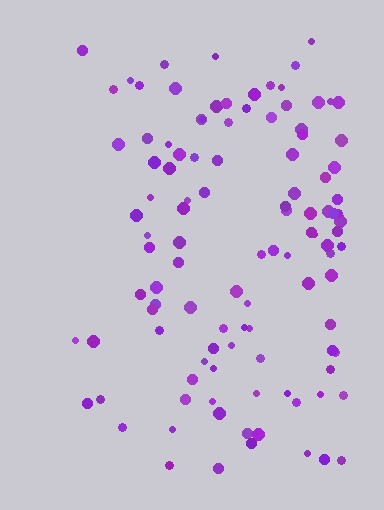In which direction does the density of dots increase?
From left to right, with the right side densest.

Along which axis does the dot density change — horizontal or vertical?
Horizontal.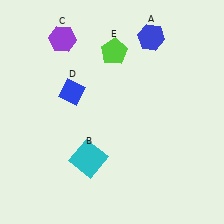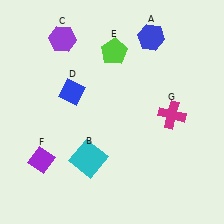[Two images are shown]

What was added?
A purple diamond (F), a magenta cross (G) were added in Image 2.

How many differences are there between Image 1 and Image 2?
There are 2 differences between the two images.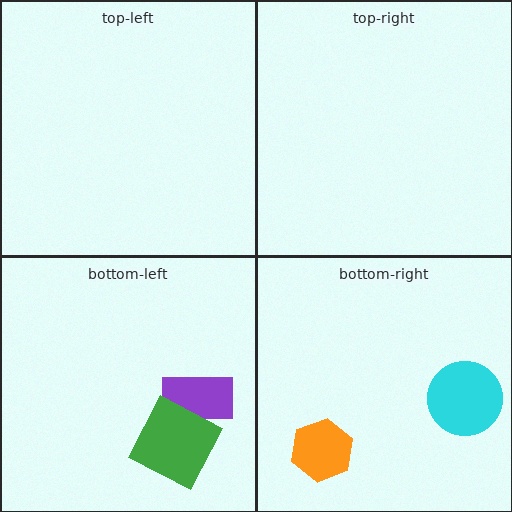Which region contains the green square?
The bottom-left region.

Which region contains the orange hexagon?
The bottom-right region.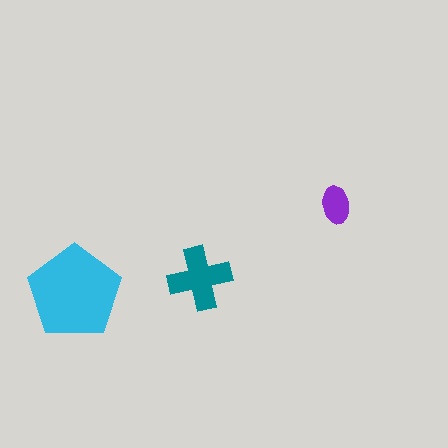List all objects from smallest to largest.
The purple ellipse, the teal cross, the cyan pentagon.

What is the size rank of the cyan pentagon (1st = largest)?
1st.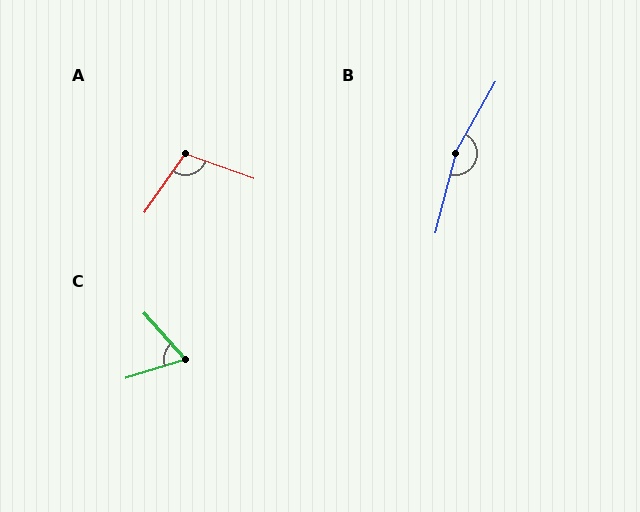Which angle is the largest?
B, at approximately 165 degrees.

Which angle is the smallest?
C, at approximately 65 degrees.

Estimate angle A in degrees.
Approximately 105 degrees.